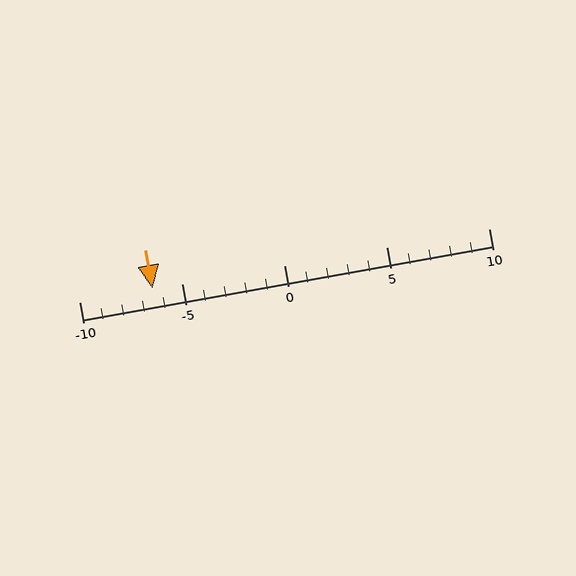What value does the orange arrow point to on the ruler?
The orange arrow points to approximately -6.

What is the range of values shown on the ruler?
The ruler shows values from -10 to 10.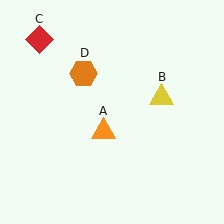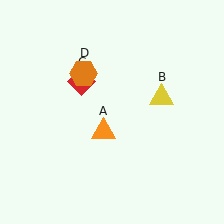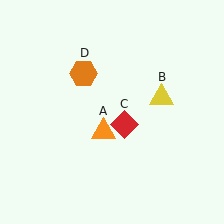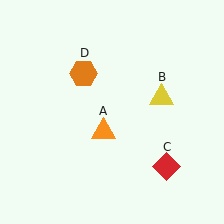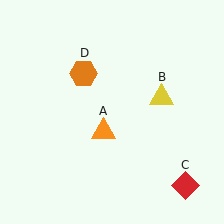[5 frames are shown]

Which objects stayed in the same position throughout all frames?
Orange triangle (object A) and yellow triangle (object B) and orange hexagon (object D) remained stationary.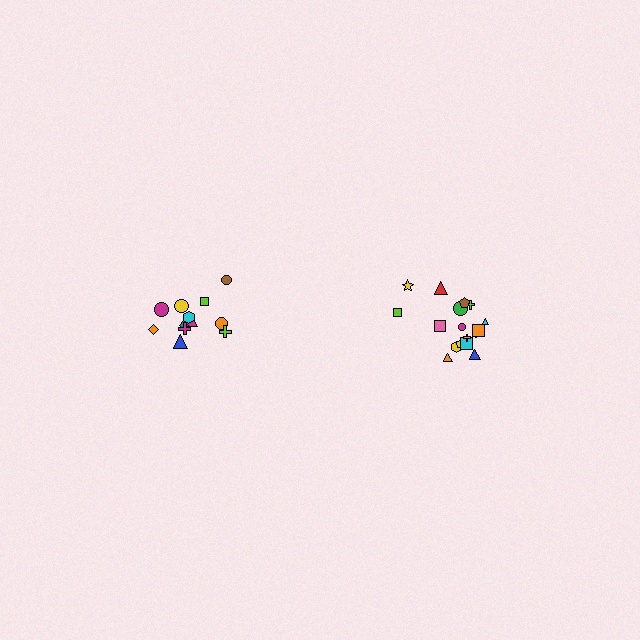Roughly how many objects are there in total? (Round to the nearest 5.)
Roughly 30 objects in total.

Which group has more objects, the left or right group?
The right group.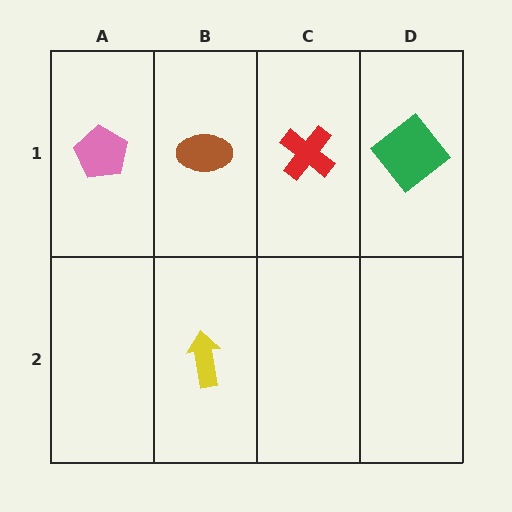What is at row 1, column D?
A green diamond.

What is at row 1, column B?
A brown ellipse.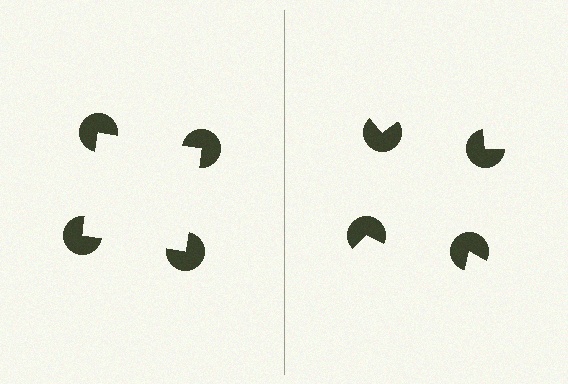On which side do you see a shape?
An illusory square appears on the left side. On the right side the wedge cuts are rotated, so no coherent shape forms.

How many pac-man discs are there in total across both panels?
8 — 4 on each side.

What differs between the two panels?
The pac-man discs are positioned identically on both sides; only the wedge orientations differ. On the left they align to a square; on the right they are misaligned.